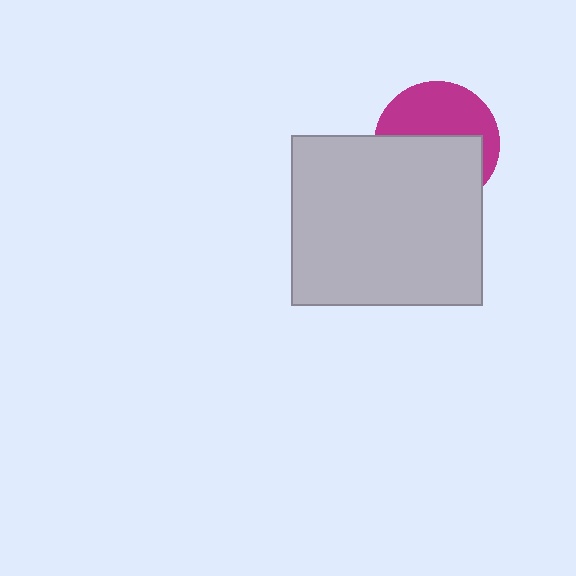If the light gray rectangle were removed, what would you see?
You would see the complete magenta circle.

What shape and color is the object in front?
The object in front is a light gray rectangle.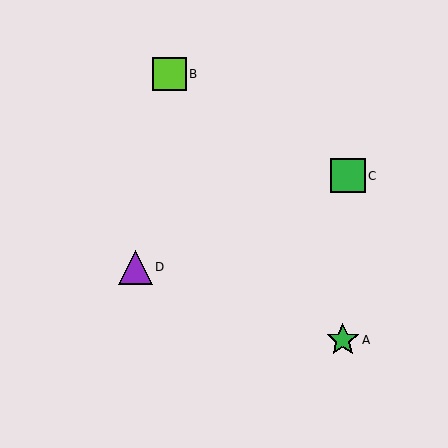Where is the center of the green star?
The center of the green star is at (343, 340).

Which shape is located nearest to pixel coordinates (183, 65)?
The lime square (labeled B) at (170, 74) is nearest to that location.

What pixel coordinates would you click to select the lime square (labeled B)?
Click at (170, 74) to select the lime square B.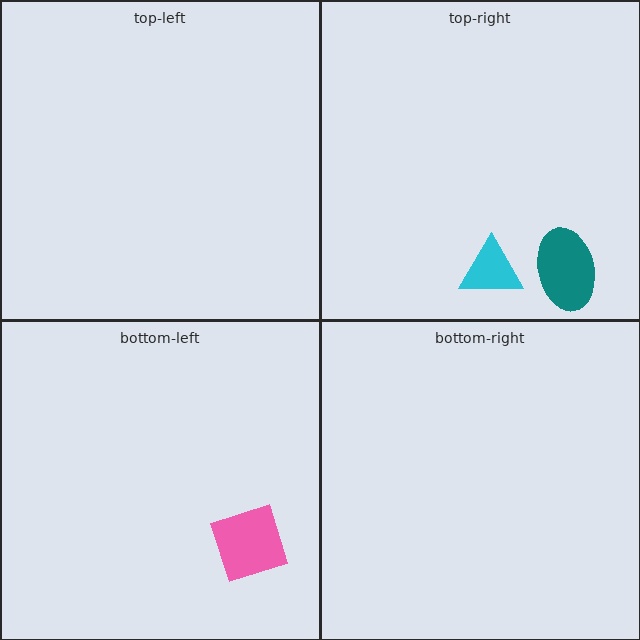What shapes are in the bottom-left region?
The pink diamond.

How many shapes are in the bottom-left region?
1.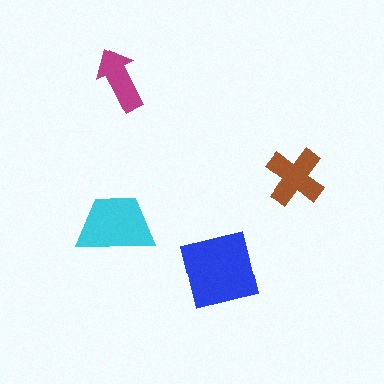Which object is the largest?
The blue square.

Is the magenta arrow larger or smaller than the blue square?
Smaller.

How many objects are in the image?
There are 4 objects in the image.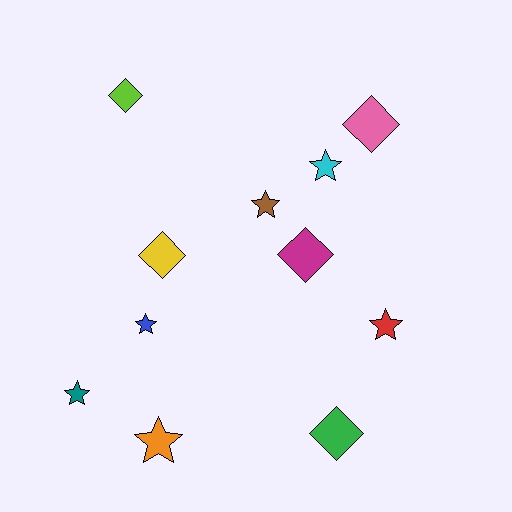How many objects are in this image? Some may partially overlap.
There are 11 objects.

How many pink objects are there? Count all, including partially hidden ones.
There is 1 pink object.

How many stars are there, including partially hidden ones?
There are 6 stars.